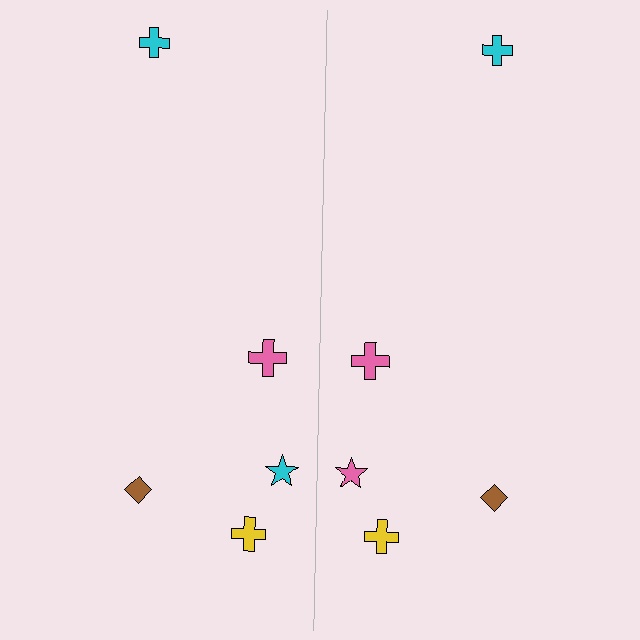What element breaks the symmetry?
The pink star on the right side breaks the symmetry — its mirror counterpart is cyan.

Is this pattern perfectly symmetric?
No, the pattern is not perfectly symmetric. The pink star on the right side breaks the symmetry — its mirror counterpart is cyan.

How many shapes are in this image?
There are 10 shapes in this image.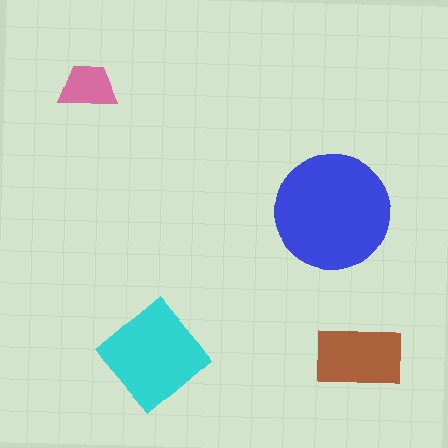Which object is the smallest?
The pink trapezoid.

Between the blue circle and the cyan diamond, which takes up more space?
The blue circle.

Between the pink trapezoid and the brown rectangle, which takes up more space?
The brown rectangle.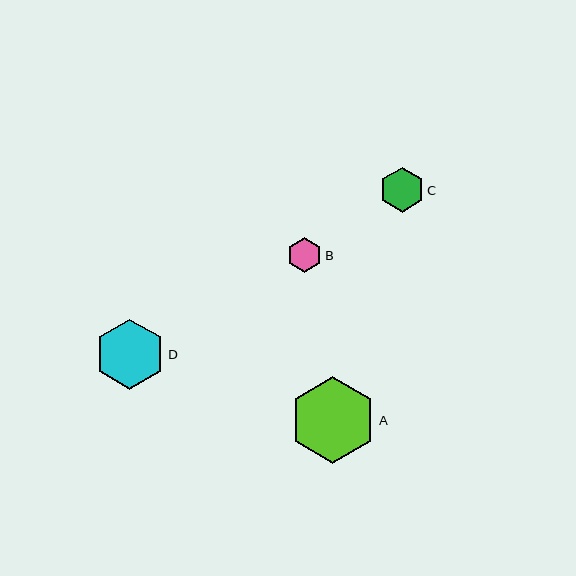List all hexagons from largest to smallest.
From largest to smallest: A, D, C, B.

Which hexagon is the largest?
Hexagon A is the largest with a size of approximately 87 pixels.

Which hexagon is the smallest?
Hexagon B is the smallest with a size of approximately 35 pixels.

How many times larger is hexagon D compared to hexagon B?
Hexagon D is approximately 2.0 times the size of hexagon B.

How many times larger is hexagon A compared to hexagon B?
Hexagon A is approximately 2.5 times the size of hexagon B.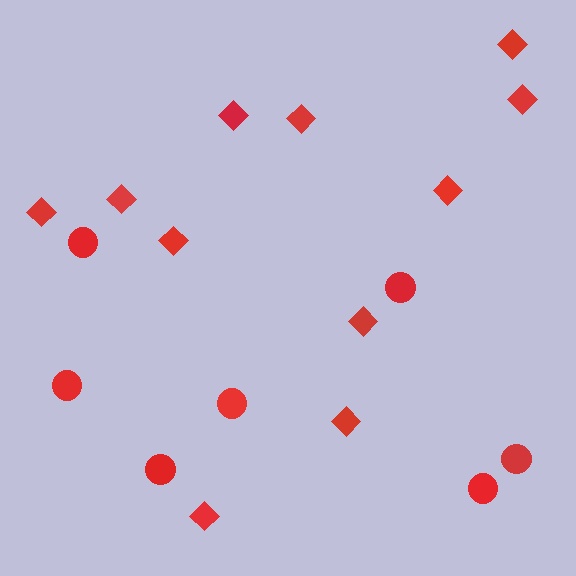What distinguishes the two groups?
There are 2 groups: one group of diamonds (11) and one group of circles (7).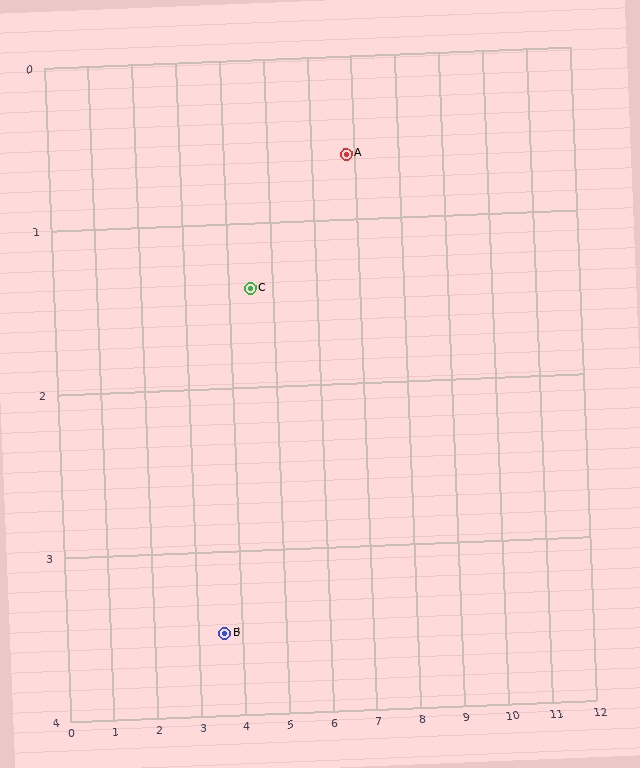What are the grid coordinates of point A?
Point A is at approximately (6.8, 0.6).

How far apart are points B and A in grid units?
Points B and A are about 4.3 grid units apart.